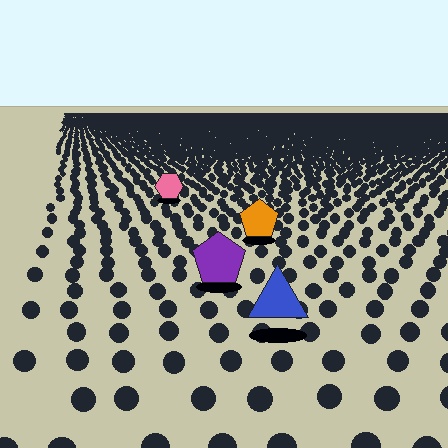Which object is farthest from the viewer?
The pink hexagon is farthest from the viewer. It appears smaller and the ground texture around it is denser.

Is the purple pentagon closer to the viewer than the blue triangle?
No. The blue triangle is closer — you can tell from the texture gradient: the ground texture is coarser near it.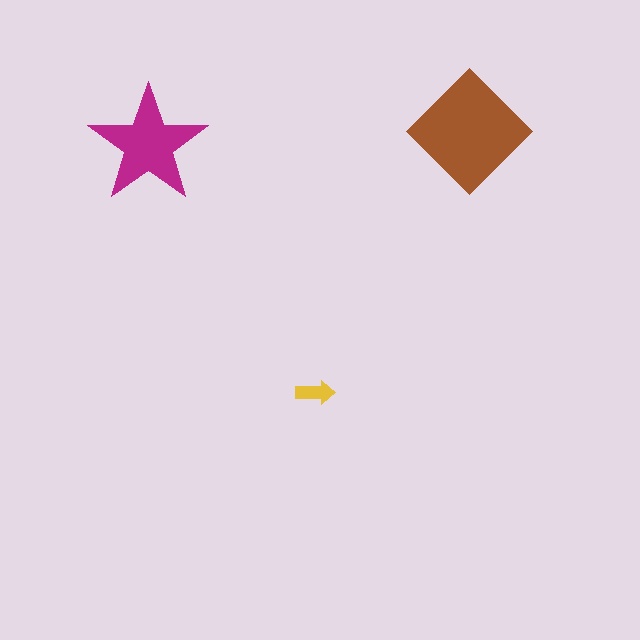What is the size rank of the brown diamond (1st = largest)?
1st.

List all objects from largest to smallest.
The brown diamond, the magenta star, the yellow arrow.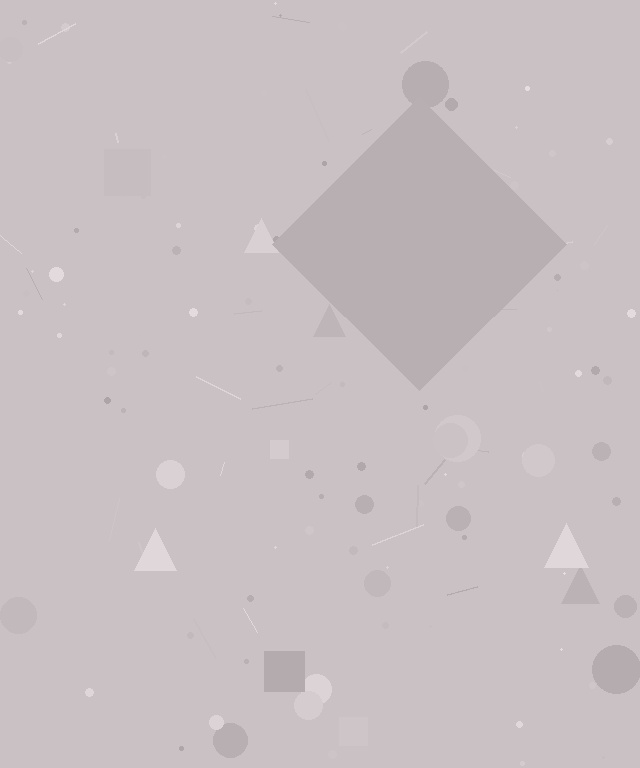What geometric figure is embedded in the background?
A diamond is embedded in the background.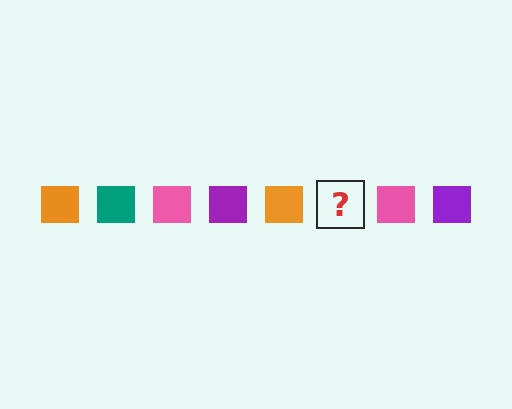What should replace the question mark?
The question mark should be replaced with a teal square.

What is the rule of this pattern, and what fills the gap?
The rule is that the pattern cycles through orange, teal, pink, purple squares. The gap should be filled with a teal square.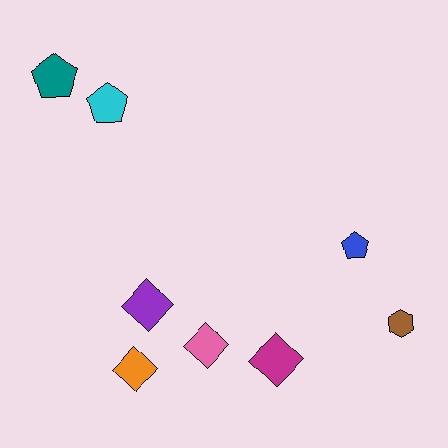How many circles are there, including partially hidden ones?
There are no circles.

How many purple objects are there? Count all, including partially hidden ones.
There is 1 purple object.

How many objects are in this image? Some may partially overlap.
There are 8 objects.